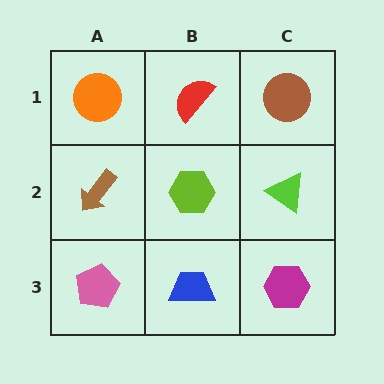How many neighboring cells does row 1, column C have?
2.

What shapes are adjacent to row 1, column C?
A lime triangle (row 2, column C), a red semicircle (row 1, column B).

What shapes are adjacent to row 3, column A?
A brown arrow (row 2, column A), a blue trapezoid (row 3, column B).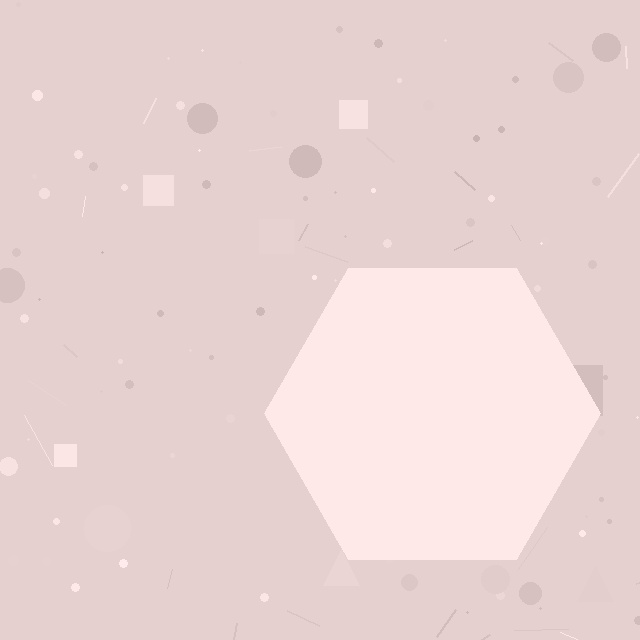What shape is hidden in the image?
A hexagon is hidden in the image.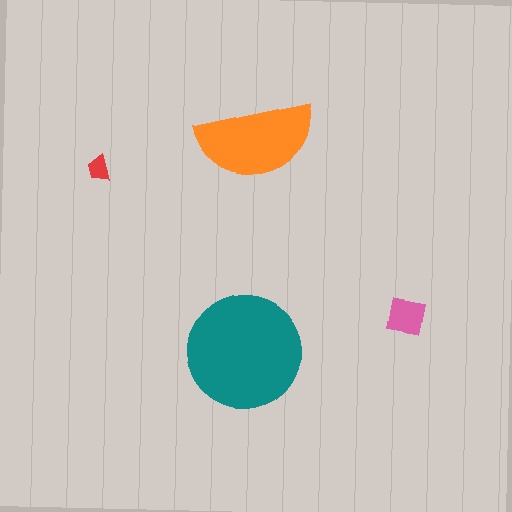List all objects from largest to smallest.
The teal circle, the orange semicircle, the pink square, the red trapezoid.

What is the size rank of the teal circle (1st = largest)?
1st.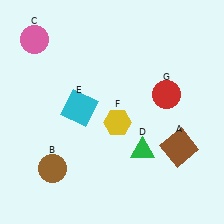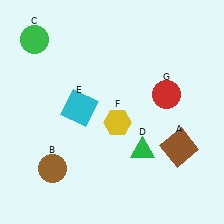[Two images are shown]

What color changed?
The circle (C) changed from pink in Image 1 to green in Image 2.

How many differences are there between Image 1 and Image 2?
There is 1 difference between the two images.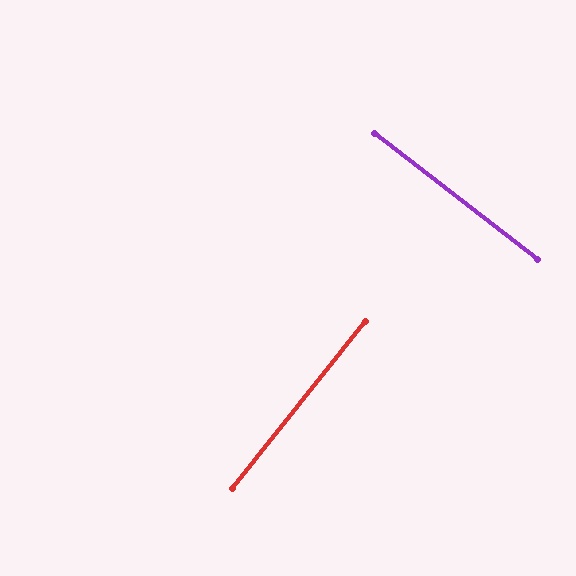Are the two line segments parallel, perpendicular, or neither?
Perpendicular — they meet at approximately 89°.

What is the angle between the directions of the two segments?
Approximately 89 degrees.